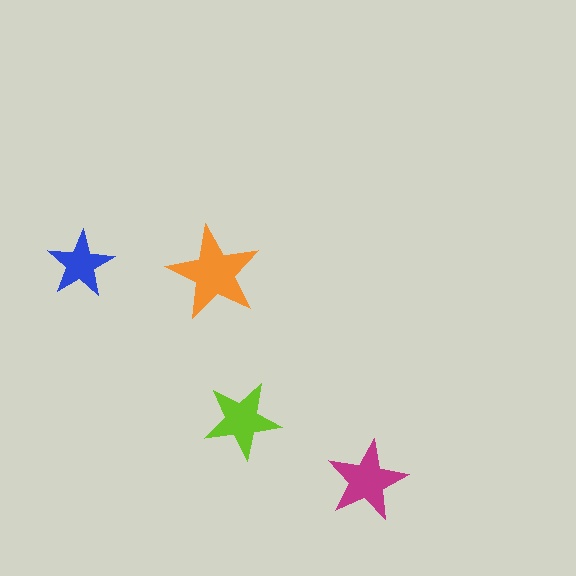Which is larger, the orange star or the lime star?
The orange one.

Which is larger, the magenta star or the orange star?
The orange one.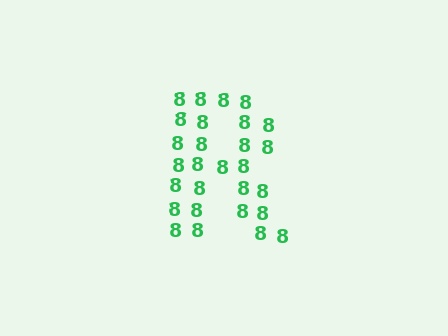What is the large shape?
The large shape is the letter R.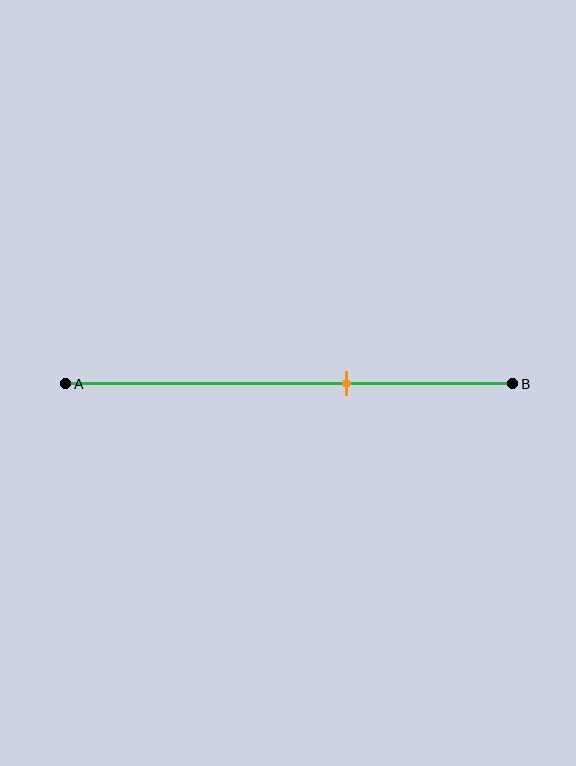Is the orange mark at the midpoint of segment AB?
No, the mark is at about 65% from A, not at the 50% midpoint.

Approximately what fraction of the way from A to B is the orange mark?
The orange mark is approximately 65% of the way from A to B.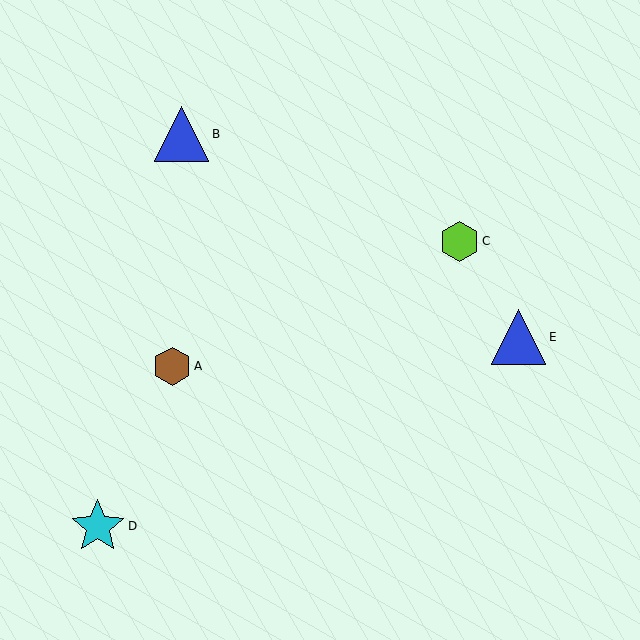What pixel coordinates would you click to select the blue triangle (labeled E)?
Click at (519, 337) to select the blue triangle E.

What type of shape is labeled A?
Shape A is a brown hexagon.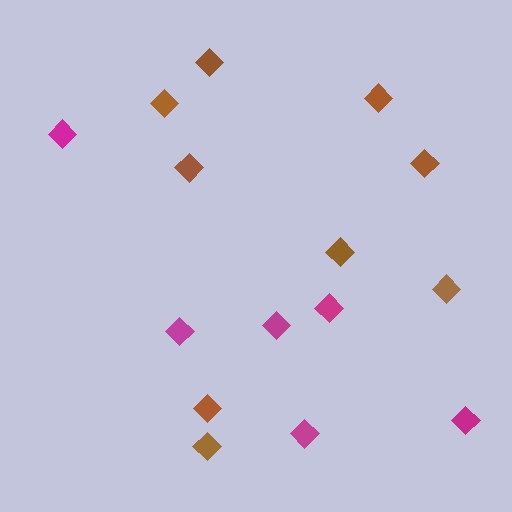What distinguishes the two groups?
There are 2 groups: one group of magenta diamonds (6) and one group of brown diamonds (9).